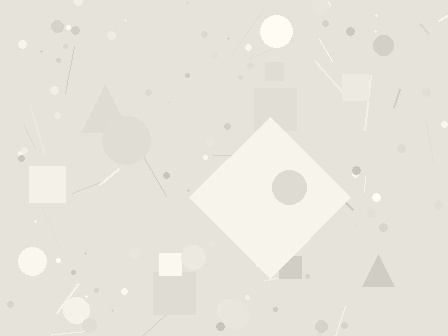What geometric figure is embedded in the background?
A diamond is embedded in the background.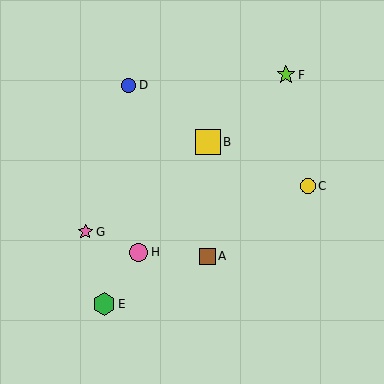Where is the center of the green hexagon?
The center of the green hexagon is at (104, 304).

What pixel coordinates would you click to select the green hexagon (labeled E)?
Click at (104, 304) to select the green hexagon E.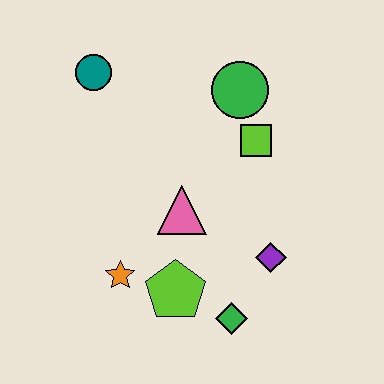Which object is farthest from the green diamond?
The teal circle is farthest from the green diamond.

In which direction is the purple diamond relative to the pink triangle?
The purple diamond is to the right of the pink triangle.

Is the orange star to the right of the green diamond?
No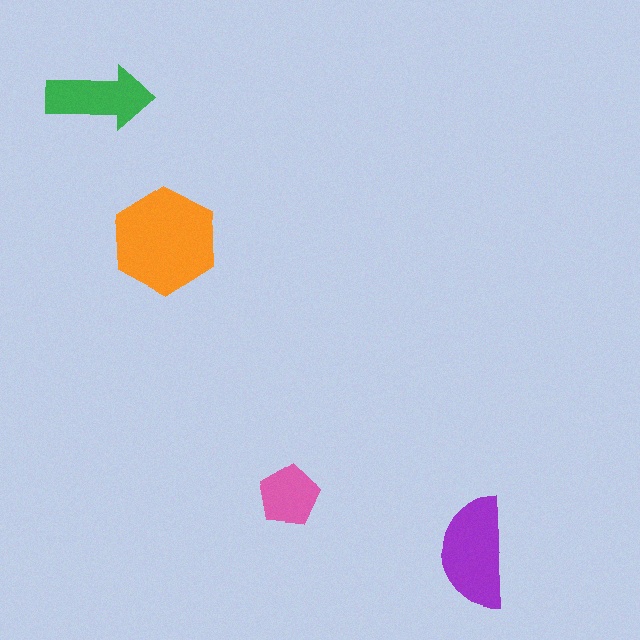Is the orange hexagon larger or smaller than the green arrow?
Larger.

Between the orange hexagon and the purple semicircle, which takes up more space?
The orange hexagon.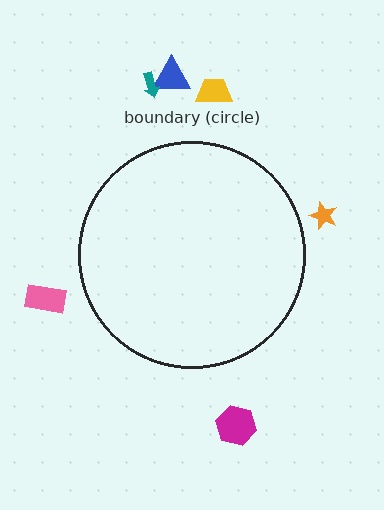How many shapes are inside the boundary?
0 inside, 6 outside.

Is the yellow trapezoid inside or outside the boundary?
Outside.